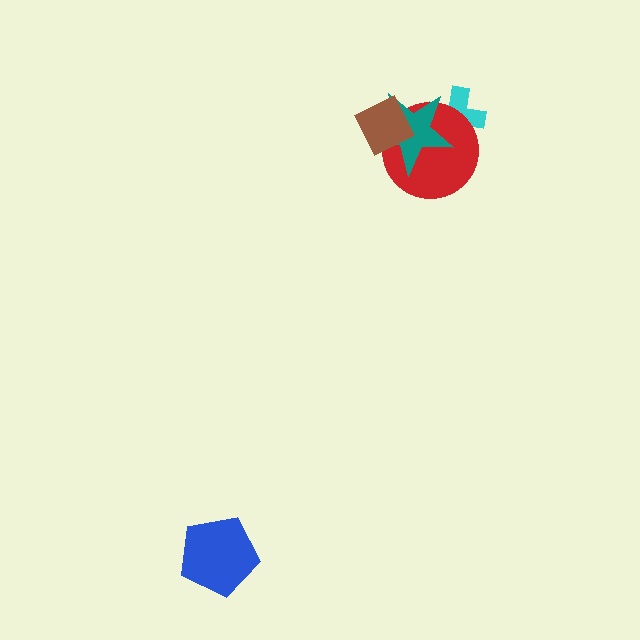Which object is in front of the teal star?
The brown diamond is in front of the teal star.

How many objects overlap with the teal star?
3 objects overlap with the teal star.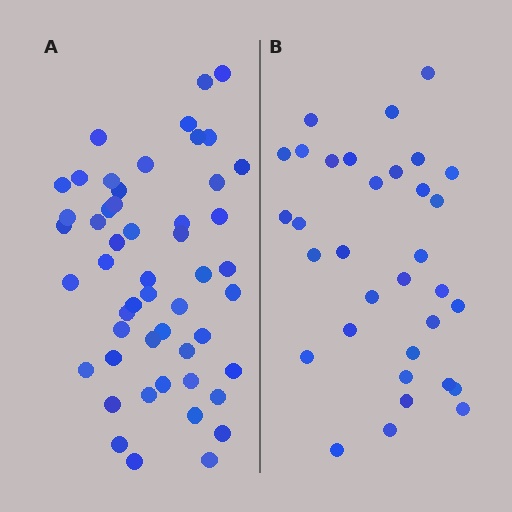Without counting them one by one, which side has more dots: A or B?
Region A (the left region) has more dots.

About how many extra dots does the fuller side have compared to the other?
Region A has approximately 20 more dots than region B.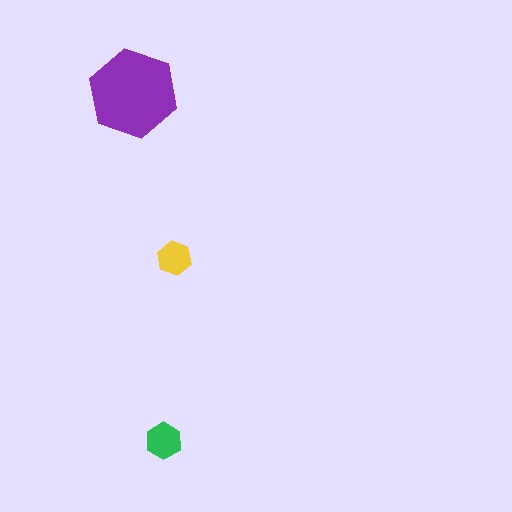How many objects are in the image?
There are 3 objects in the image.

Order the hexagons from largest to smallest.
the purple one, the green one, the yellow one.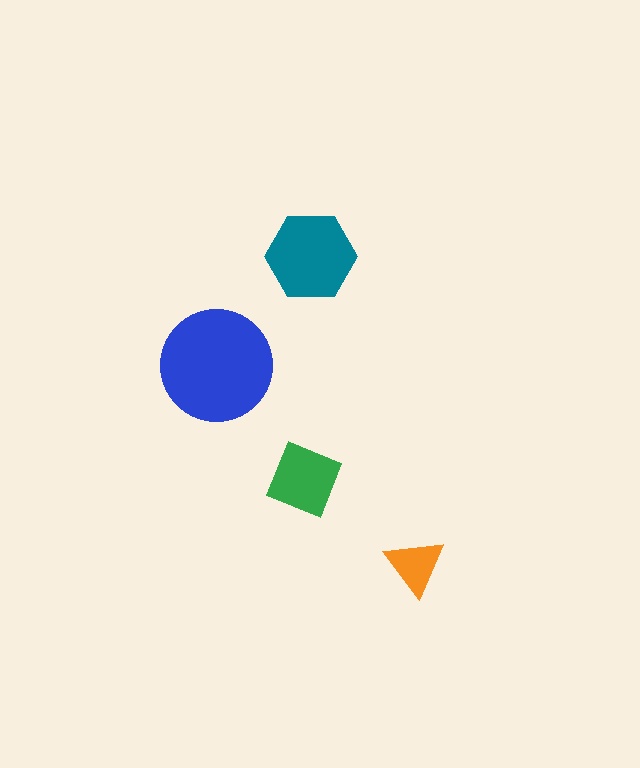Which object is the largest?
The blue circle.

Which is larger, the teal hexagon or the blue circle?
The blue circle.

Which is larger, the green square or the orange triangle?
The green square.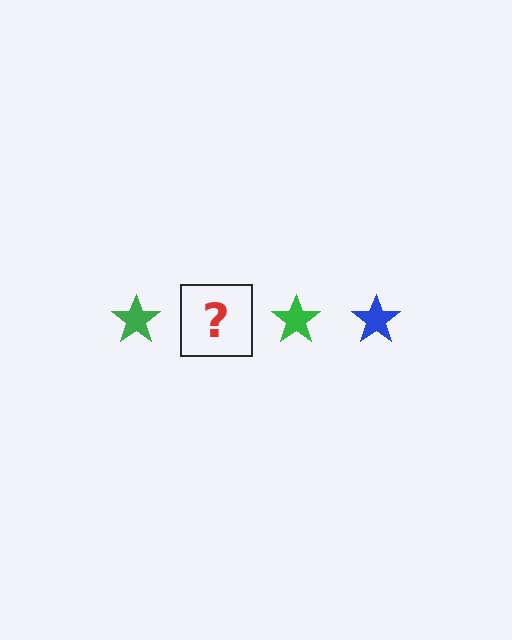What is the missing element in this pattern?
The missing element is a blue star.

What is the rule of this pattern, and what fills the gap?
The rule is that the pattern cycles through green, blue stars. The gap should be filled with a blue star.